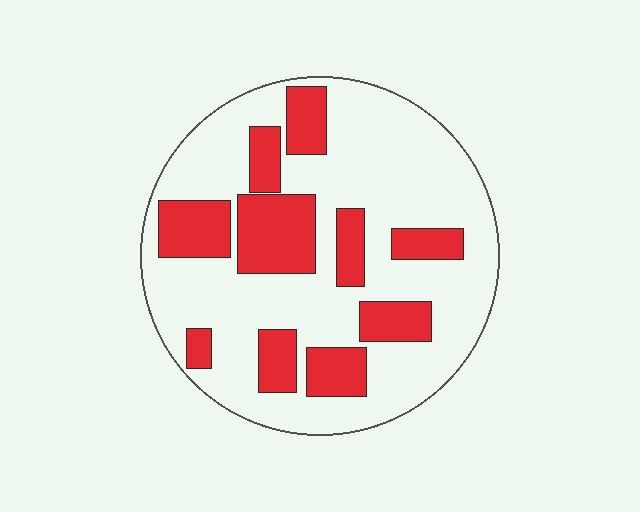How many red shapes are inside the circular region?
10.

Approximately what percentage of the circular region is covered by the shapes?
Approximately 30%.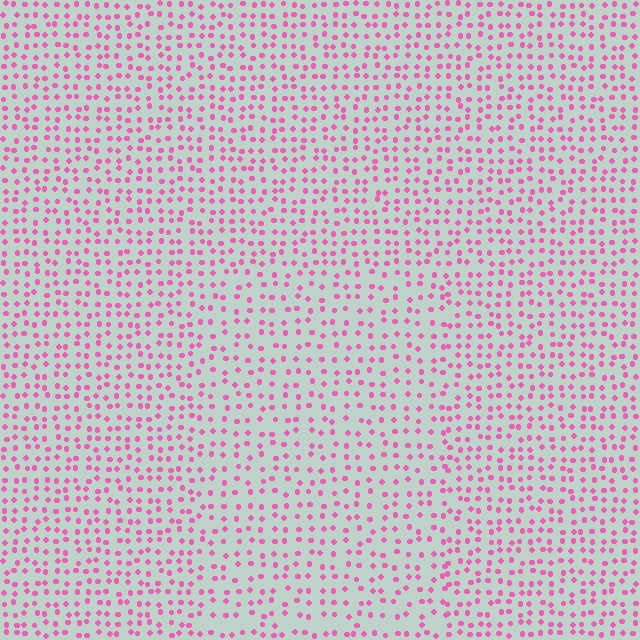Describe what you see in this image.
The image contains small pink elements arranged at two different densities. A rectangle-shaped region is visible where the elements are less densely packed than the surrounding area.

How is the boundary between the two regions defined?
The boundary is defined by a change in element density (approximately 1.4x ratio). All elements are the same color, size, and shape.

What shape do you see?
I see a rectangle.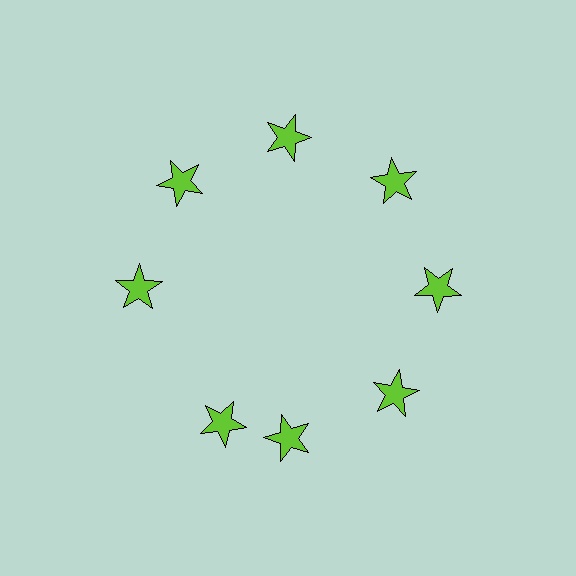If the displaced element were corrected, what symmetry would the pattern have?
It would have 8-fold rotational symmetry — the pattern would map onto itself every 45 degrees.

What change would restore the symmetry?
The symmetry would be restored by rotating it back into even spacing with its neighbors so that all 8 stars sit at equal angles and equal distance from the center.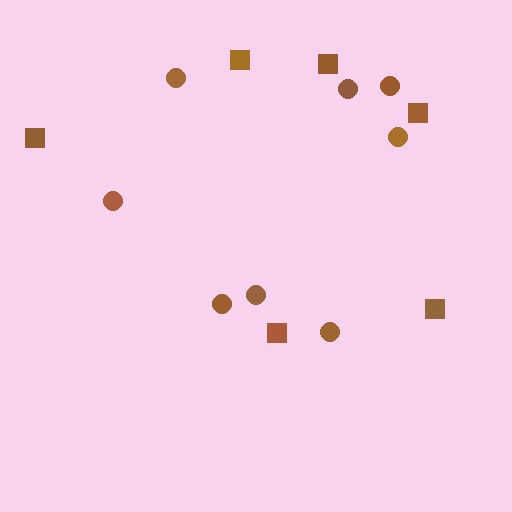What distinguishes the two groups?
There are 2 groups: one group of circles (8) and one group of squares (6).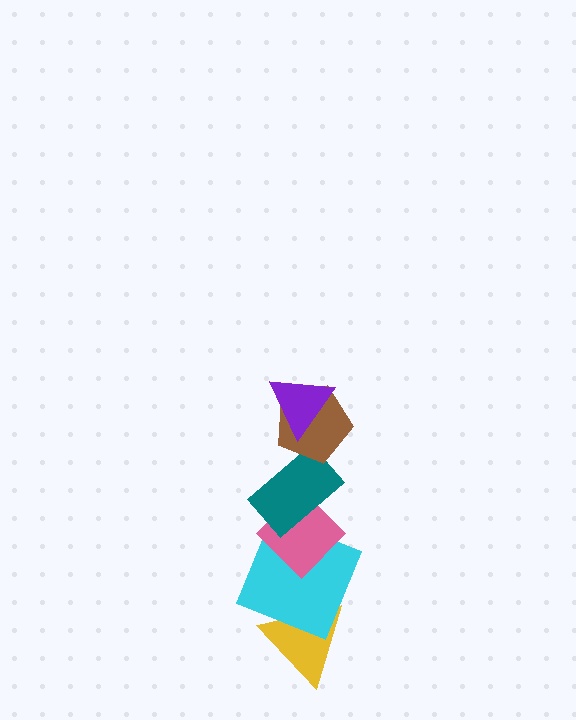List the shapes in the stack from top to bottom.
From top to bottom: the purple triangle, the brown pentagon, the teal rectangle, the pink diamond, the cyan square, the yellow triangle.